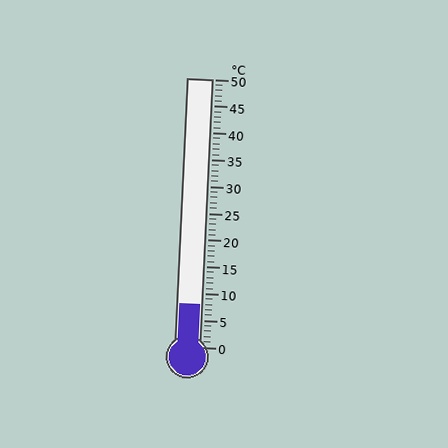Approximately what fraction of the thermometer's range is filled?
The thermometer is filled to approximately 15% of its range.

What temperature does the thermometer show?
The thermometer shows approximately 8°C.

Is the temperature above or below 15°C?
The temperature is below 15°C.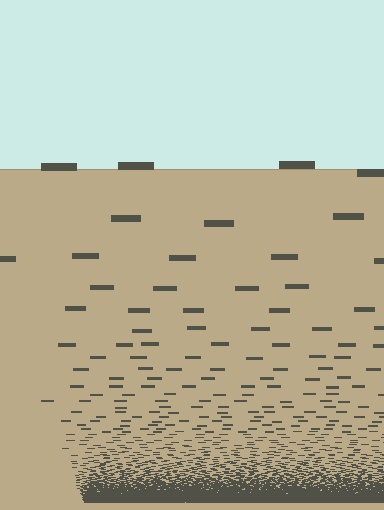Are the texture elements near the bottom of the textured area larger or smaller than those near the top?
Smaller. The gradient is inverted — elements near the bottom are smaller and denser.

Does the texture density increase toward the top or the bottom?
Density increases toward the bottom.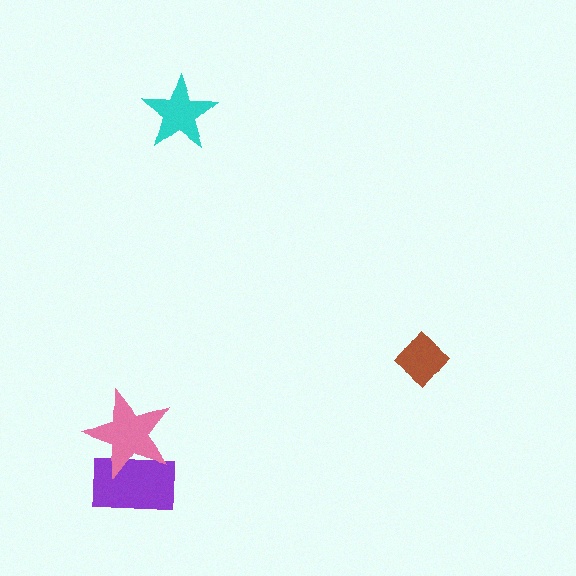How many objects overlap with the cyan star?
0 objects overlap with the cyan star.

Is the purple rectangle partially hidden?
Yes, it is partially covered by another shape.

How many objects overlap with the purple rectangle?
1 object overlaps with the purple rectangle.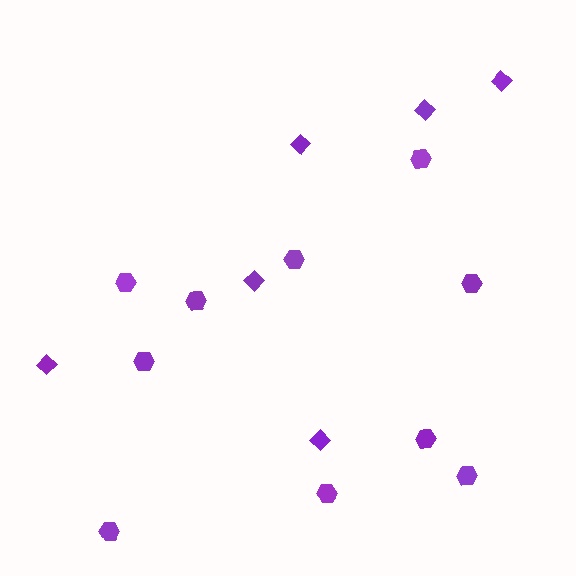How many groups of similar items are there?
There are 2 groups: one group of diamonds (6) and one group of hexagons (10).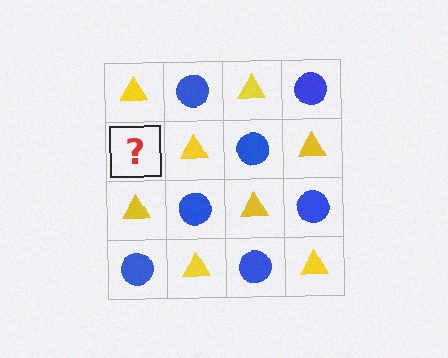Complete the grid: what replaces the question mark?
The question mark should be replaced with a blue circle.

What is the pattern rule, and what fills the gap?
The rule is that it alternates yellow triangle and blue circle in a checkerboard pattern. The gap should be filled with a blue circle.